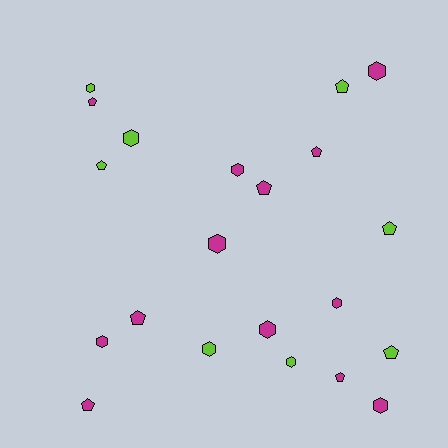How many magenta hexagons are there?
There are 7 magenta hexagons.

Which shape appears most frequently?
Hexagon, with 11 objects.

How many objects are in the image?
There are 21 objects.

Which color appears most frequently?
Magenta, with 13 objects.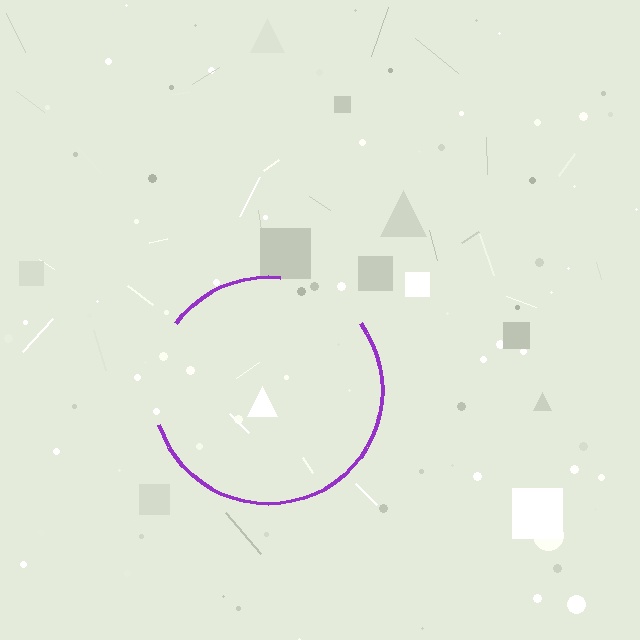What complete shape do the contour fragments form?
The contour fragments form a circle.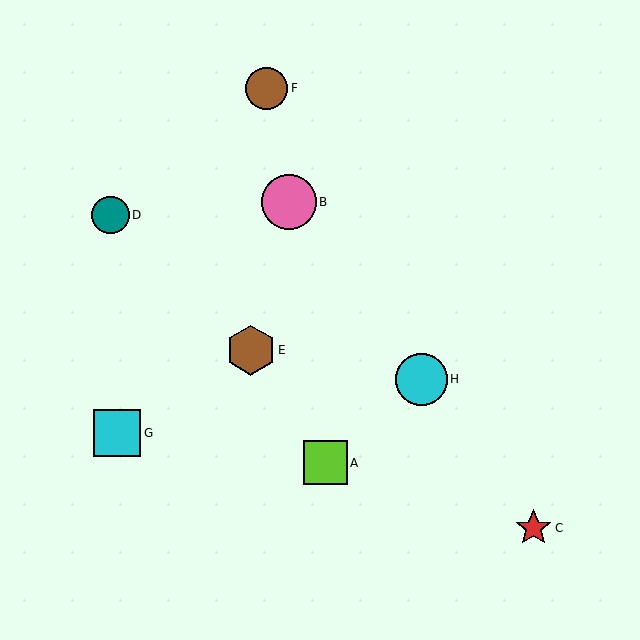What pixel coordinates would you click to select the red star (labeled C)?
Click at (534, 528) to select the red star C.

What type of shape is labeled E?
Shape E is a brown hexagon.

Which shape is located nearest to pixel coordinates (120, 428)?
The cyan square (labeled G) at (117, 433) is nearest to that location.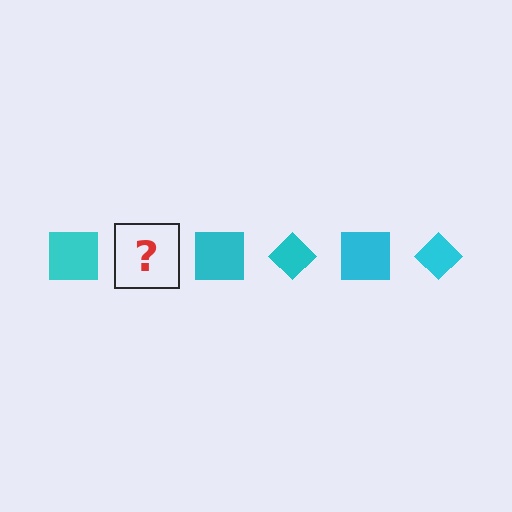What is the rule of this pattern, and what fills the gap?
The rule is that the pattern cycles through square, diamond shapes in cyan. The gap should be filled with a cyan diamond.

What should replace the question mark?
The question mark should be replaced with a cyan diamond.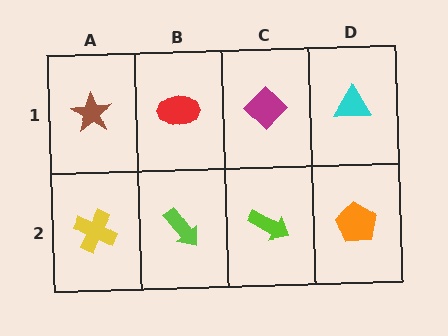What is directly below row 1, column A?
A yellow cross.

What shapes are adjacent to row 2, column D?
A cyan triangle (row 1, column D), a lime arrow (row 2, column C).